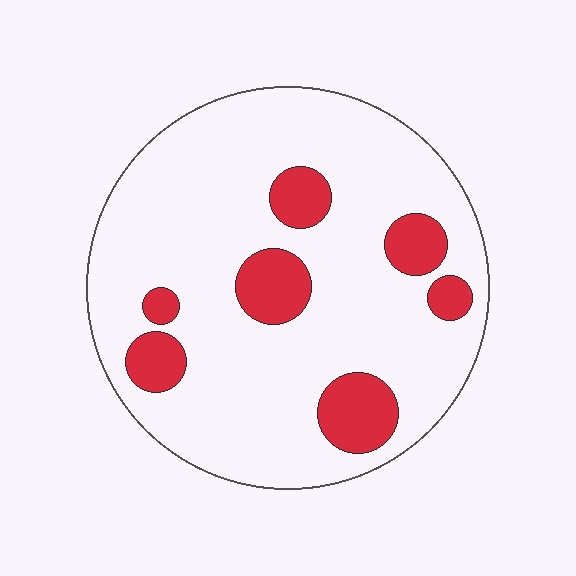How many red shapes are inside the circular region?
7.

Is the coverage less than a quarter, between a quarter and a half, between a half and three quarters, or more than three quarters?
Less than a quarter.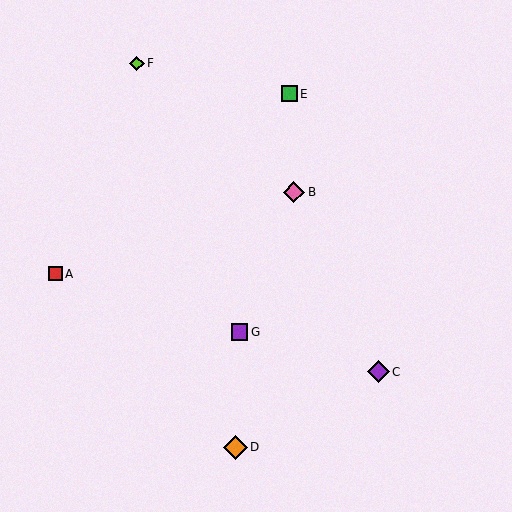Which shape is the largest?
The orange diamond (labeled D) is the largest.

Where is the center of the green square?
The center of the green square is at (289, 94).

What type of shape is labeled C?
Shape C is a purple diamond.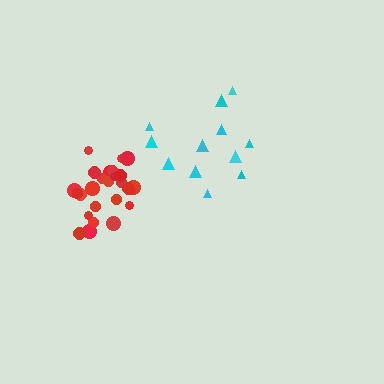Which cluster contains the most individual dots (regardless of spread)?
Red (26).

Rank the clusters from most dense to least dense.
red, cyan.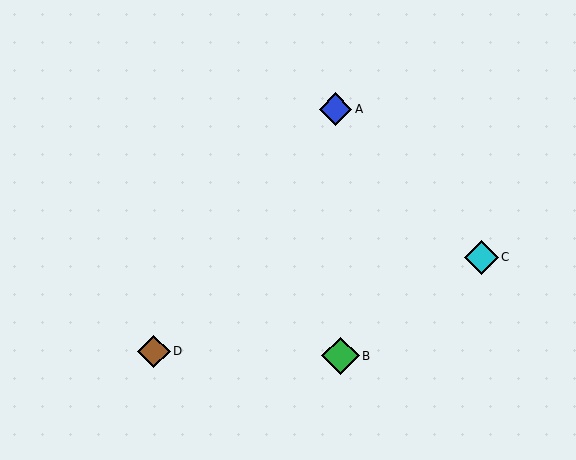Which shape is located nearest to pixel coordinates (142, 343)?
The brown diamond (labeled D) at (154, 351) is nearest to that location.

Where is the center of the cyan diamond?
The center of the cyan diamond is at (481, 257).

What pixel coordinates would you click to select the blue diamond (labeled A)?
Click at (335, 109) to select the blue diamond A.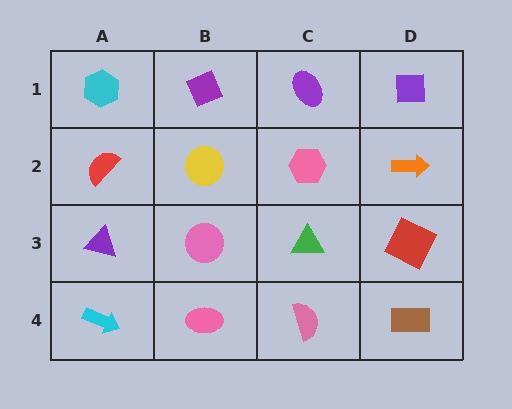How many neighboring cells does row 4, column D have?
2.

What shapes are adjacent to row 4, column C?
A green triangle (row 3, column C), a pink ellipse (row 4, column B), a brown rectangle (row 4, column D).